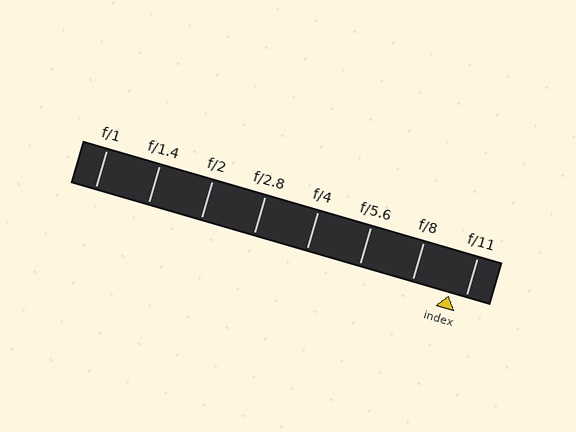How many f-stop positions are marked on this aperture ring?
There are 8 f-stop positions marked.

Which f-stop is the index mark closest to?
The index mark is closest to f/11.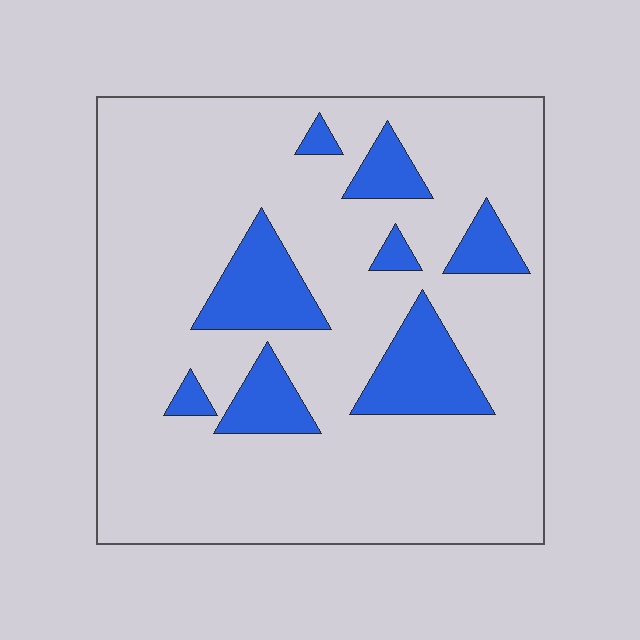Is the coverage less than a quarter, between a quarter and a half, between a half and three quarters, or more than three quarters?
Less than a quarter.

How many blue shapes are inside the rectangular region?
8.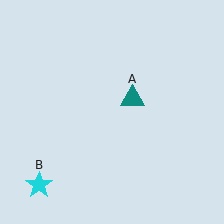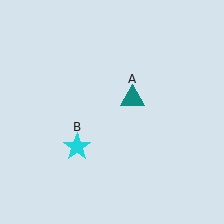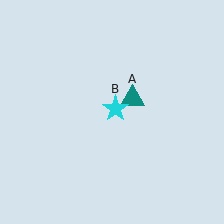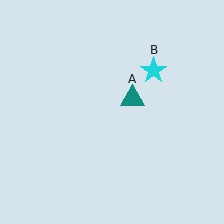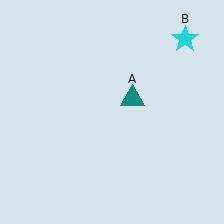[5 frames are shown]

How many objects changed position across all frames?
1 object changed position: cyan star (object B).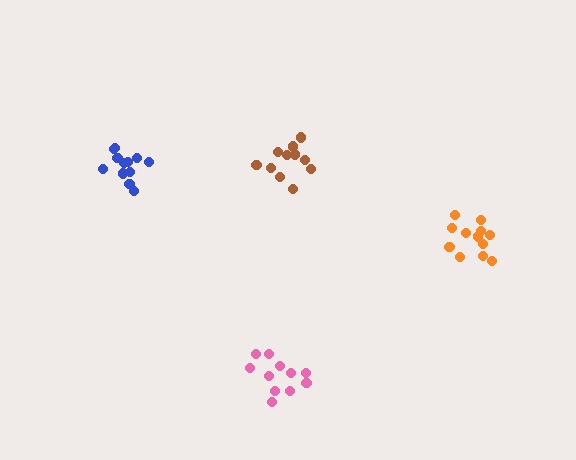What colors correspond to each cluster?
The clusters are colored: brown, orange, pink, blue.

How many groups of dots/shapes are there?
There are 4 groups.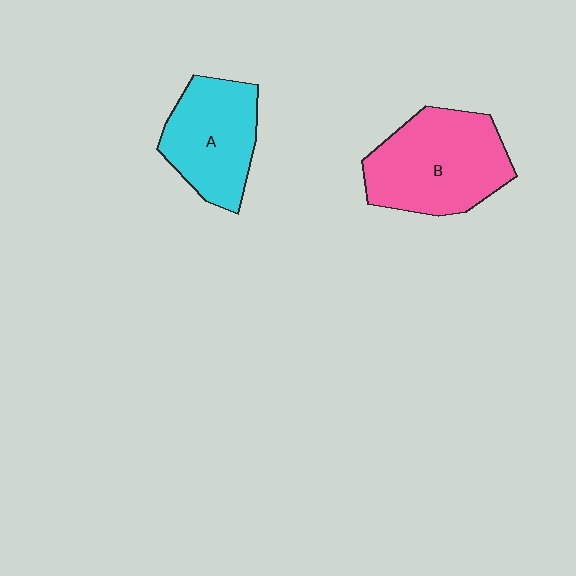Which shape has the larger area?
Shape B (pink).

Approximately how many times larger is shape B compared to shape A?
Approximately 1.3 times.